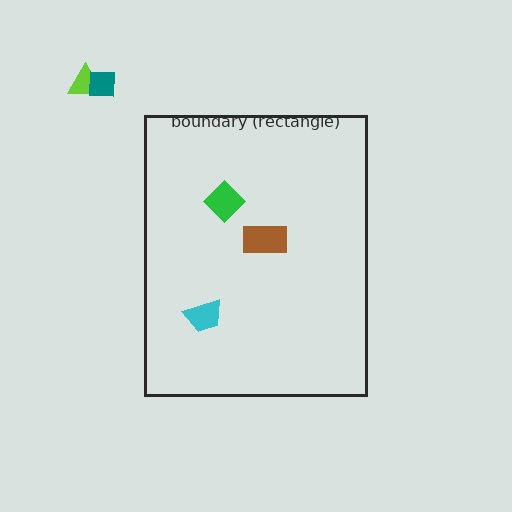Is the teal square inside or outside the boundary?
Outside.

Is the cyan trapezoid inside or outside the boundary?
Inside.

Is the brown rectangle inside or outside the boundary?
Inside.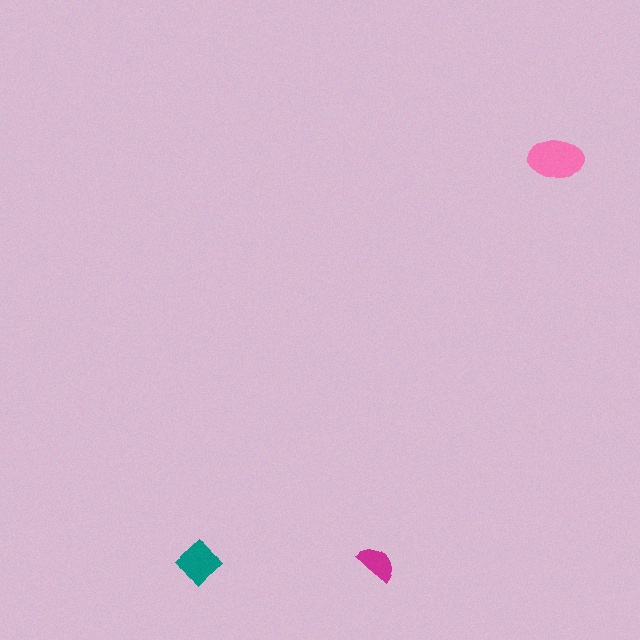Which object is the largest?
The pink ellipse.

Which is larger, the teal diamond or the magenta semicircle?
The teal diamond.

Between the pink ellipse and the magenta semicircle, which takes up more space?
The pink ellipse.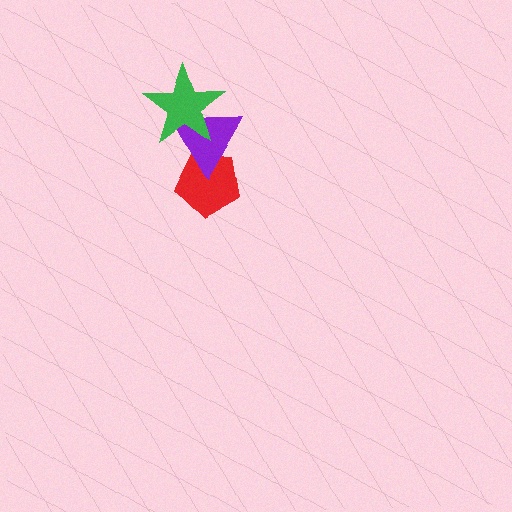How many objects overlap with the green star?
1 object overlaps with the green star.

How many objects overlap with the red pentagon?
1 object overlaps with the red pentagon.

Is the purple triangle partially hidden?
Yes, it is partially covered by another shape.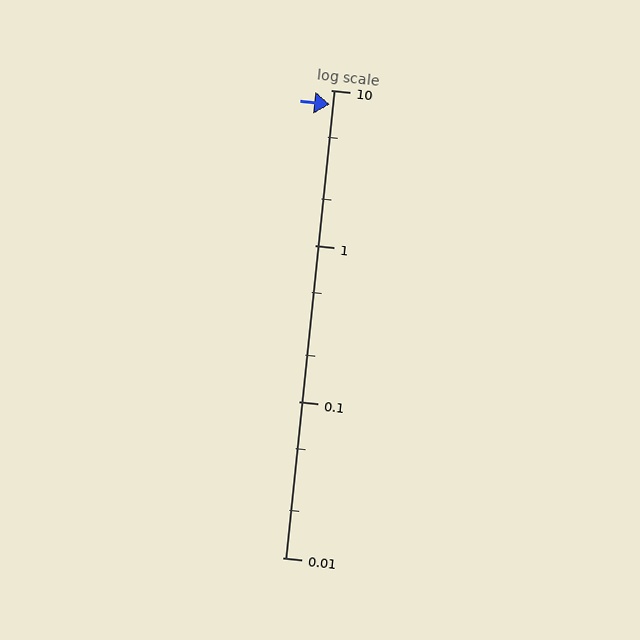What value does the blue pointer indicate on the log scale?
The pointer indicates approximately 8.1.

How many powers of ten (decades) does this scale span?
The scale spans 3 decades, from 0.01 to 10.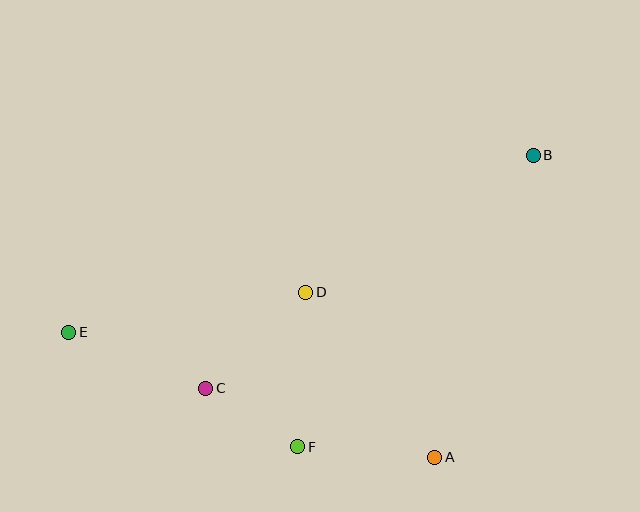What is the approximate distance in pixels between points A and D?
The distance between A and D is approximately 209 pixels.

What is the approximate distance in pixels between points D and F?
The distance between D and F is approximately 155 pixels.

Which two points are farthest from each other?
Points B and E are farthest from each other.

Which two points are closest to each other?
Points C and F are closest to each other.